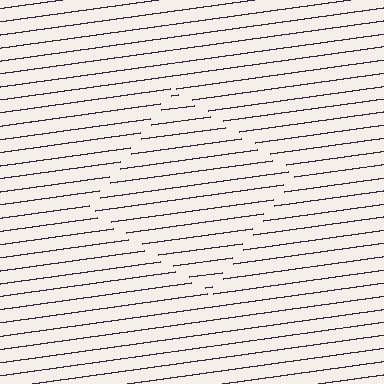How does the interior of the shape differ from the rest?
The interior of the shape contains the same grating, shifted by half a period — the contour is defined by the phase discontinuity where line-ends from the inner and outer gratings abut.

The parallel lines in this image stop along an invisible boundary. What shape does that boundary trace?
An illusory square. The interior of the shape contains the same grating, shifted by half a period — the contour is defined by the phase discontinuity where line-ends from the inner and outer gratings abut.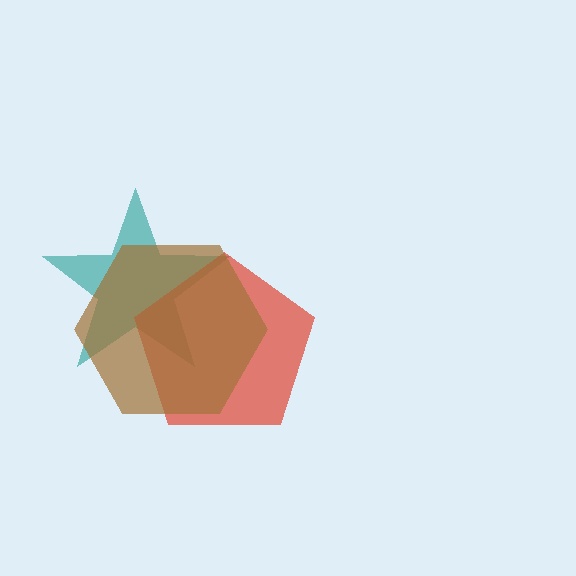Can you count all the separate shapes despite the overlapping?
Yes, there are 3 separate shapes.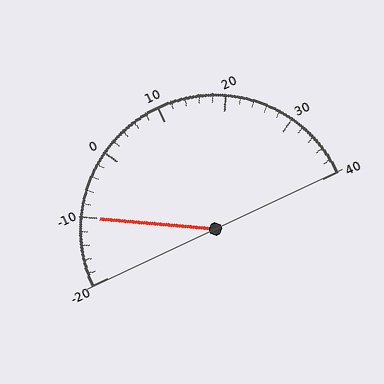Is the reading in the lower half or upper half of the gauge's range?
The reading is in the lower half of the range (-20 to 40).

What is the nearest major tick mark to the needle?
The nearest major tick mark is -10.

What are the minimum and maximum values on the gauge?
The gauge ranges from -20 to 40.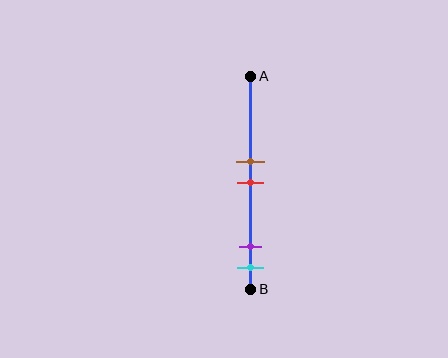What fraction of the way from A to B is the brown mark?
The brown mark is approximately 40% (0.4) of the way from A to B.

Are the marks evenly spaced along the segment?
No, the marks are not evenly spaced.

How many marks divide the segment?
There are 4 marks dividing the segment.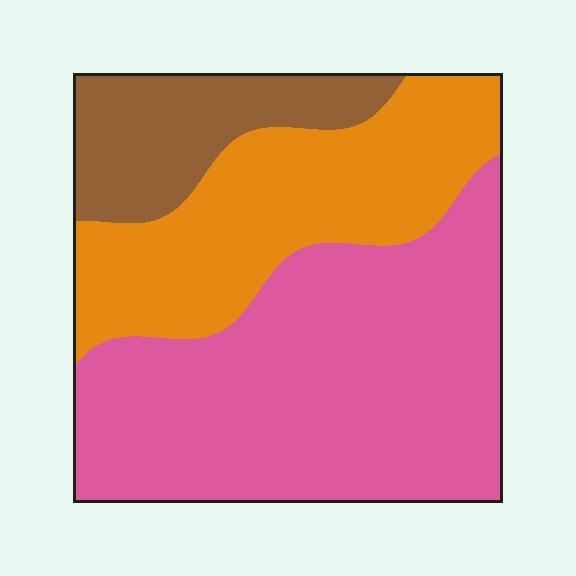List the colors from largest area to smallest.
From largest to smallest: pink, orange, brown.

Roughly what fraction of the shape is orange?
Orange takes up between a quarter and a half of the shape.